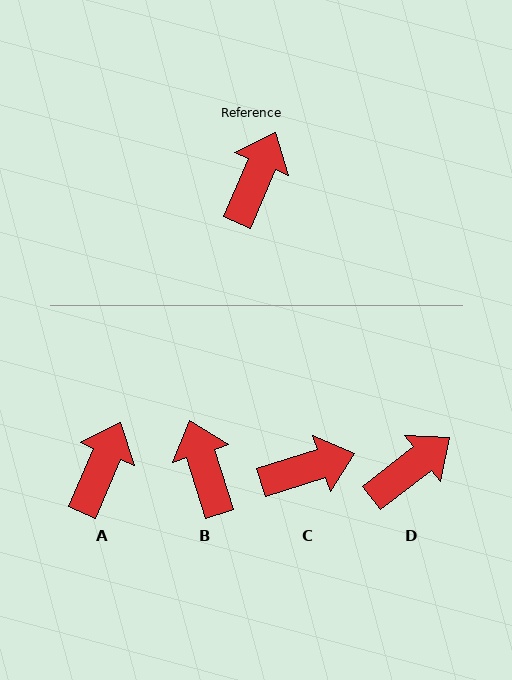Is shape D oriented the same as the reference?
No, it is off by about 29 degrees.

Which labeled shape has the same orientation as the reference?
A.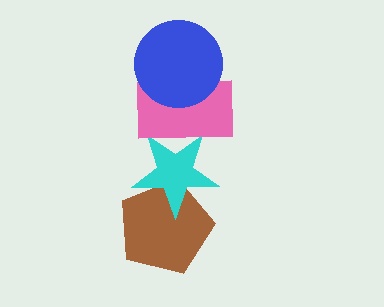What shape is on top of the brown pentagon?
The cyan star is on top of the brown pentagon.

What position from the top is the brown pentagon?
The brown pentagon is 4th from the top.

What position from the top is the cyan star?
The cyan star is 3rd from the top.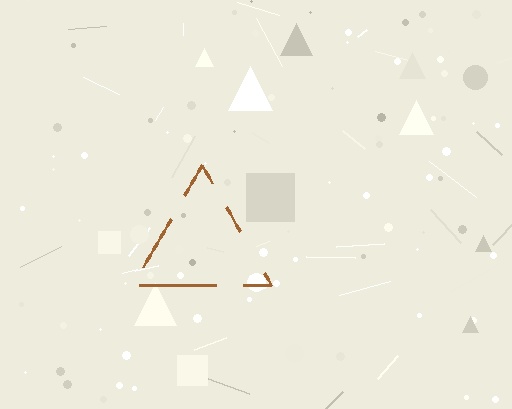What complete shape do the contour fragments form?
The contour fragments form a triangle.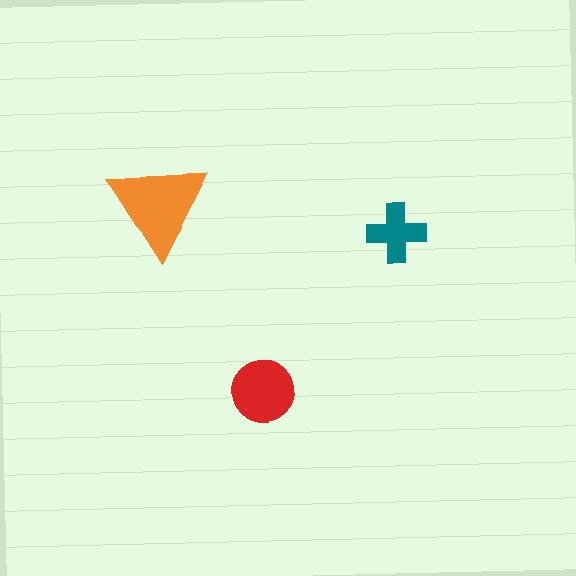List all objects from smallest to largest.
The teal cross, the red circle, the orange triangle.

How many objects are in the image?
There are 3 objects in the image.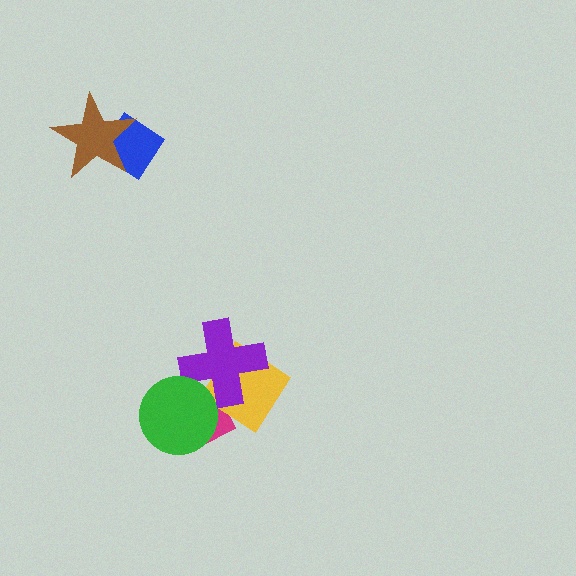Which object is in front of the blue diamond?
The brown star is in front of the blue diamond.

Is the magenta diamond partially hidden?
Yes, it is partially covered by another shape.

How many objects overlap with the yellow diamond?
3 objects overlap with the yellow diamond.